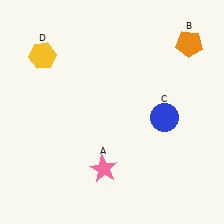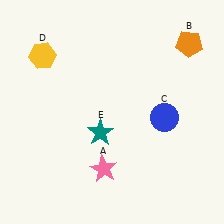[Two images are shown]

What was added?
A teal star (E) was added in Image 2.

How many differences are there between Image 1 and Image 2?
There is 1 difference between the two images.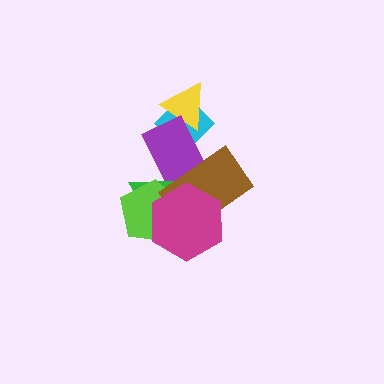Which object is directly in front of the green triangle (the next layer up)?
The lime pentagon is directly in front of the green triangle.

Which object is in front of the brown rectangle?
The magenta hexagon is in front of the brown rectangle.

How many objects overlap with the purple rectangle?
6 objects overlap with the purple rectangle.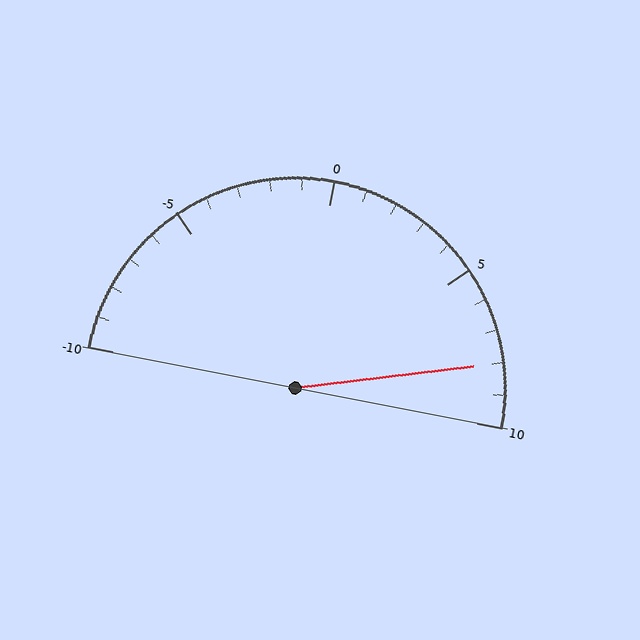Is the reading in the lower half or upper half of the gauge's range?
The reading is in the upper half of the range (-10 to 10).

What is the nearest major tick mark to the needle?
The nearest major tick mark is 10.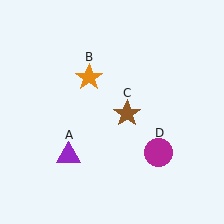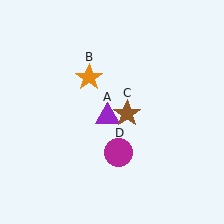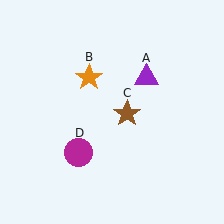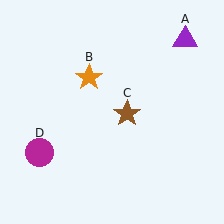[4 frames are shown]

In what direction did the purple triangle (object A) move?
The purple triangle (object A) moved up and to the right.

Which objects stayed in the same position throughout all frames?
Orange star (object B) and brown star (object C) remained stationary.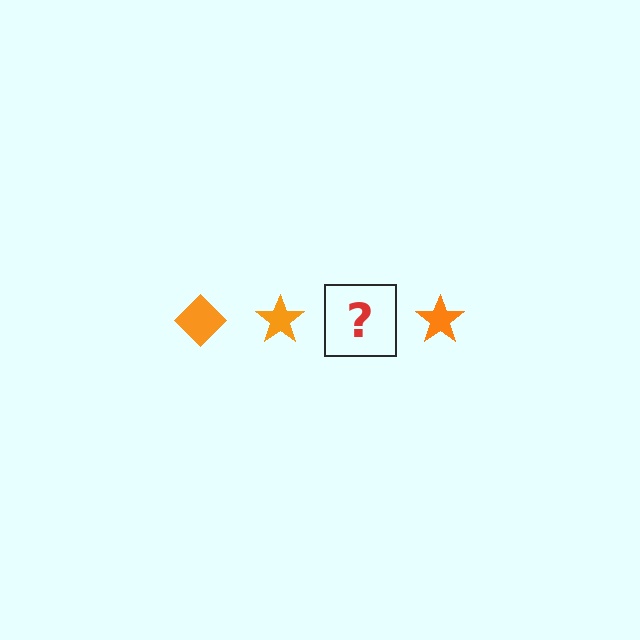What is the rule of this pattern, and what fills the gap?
The rule is that the pattern cycles through diamond, star shapes in orange. The gap should be filled with an orange diamond.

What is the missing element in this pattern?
The missing element is an orange diamond.